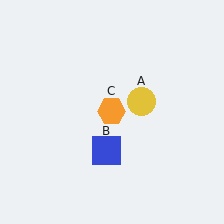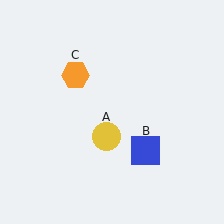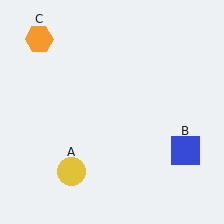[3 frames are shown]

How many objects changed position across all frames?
3 objects changed position: yellow circle (object A), blue square (object B), orange hexagon (object C).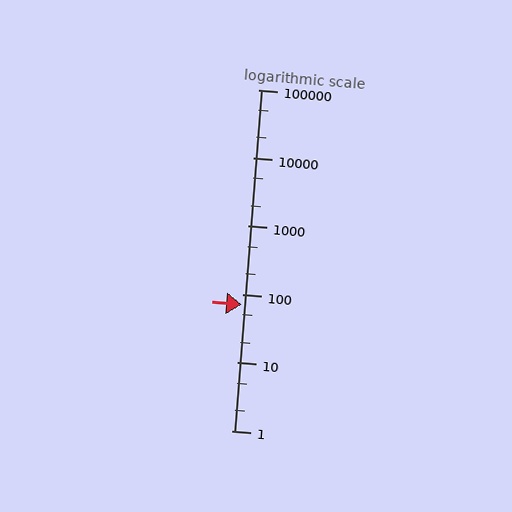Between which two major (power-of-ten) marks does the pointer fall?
The pointer is between 10 and 100.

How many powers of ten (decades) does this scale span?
The scale spans 5 decades, from 1 to 100000.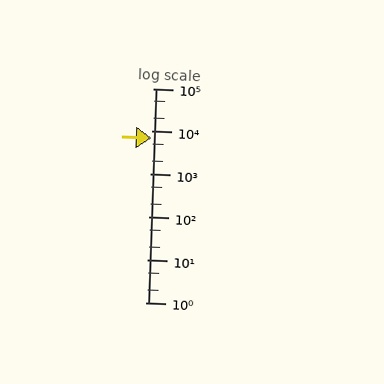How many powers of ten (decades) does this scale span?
The scale spans 5 decades, from 1 to 100000.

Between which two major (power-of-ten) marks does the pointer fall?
The pointer is between 1000 and 10000.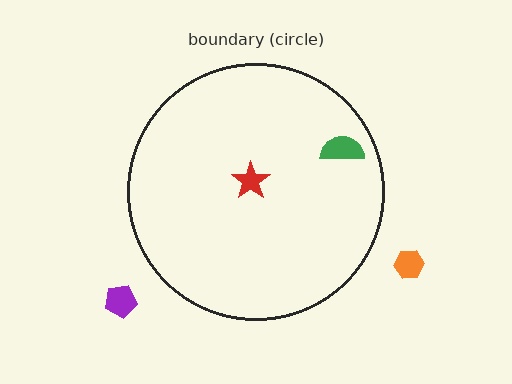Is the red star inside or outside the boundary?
Inside.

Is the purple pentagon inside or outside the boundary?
Outside.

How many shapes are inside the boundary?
2 inside, 2 outside.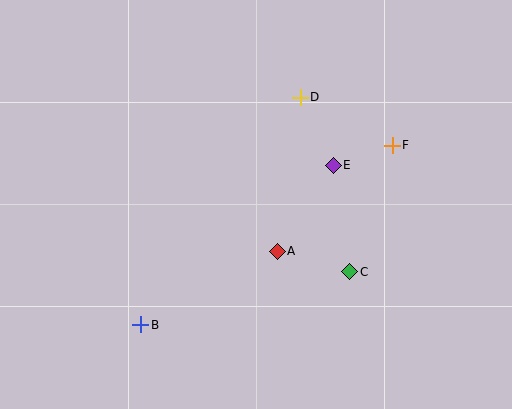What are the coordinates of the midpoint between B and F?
The midpoint between B and F is at (267, 235).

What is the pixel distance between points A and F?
The distance between A and F is 157 pixels.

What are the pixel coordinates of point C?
Point C is at (350, 272).